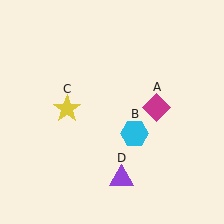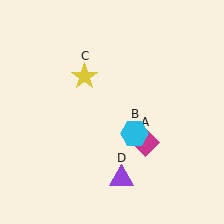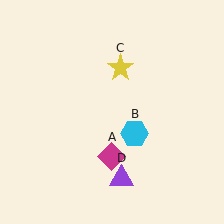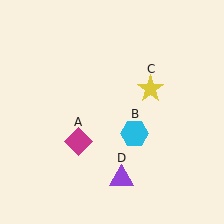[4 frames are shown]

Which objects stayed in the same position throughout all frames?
Cyan hexagon (object B) and purple triangle (object D) remained stationary.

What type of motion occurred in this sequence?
The magenta diamond (object A), yellow star (object C) rotated clockwise around the center of the scene.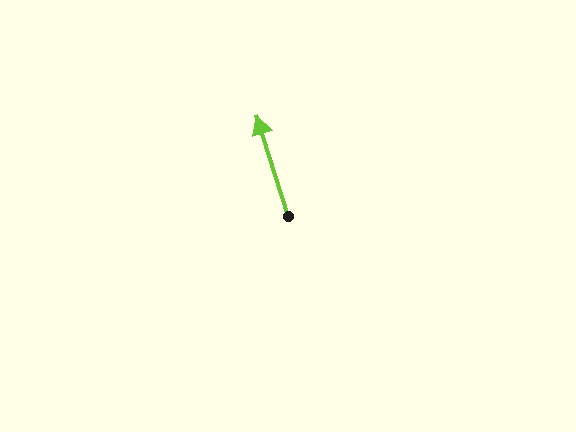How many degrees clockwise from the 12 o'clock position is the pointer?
Approximately 343 degrees.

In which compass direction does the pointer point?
North.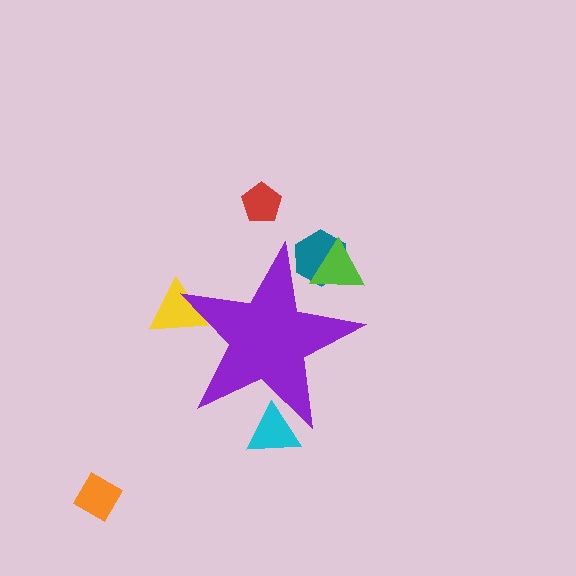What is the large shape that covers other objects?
A purple star.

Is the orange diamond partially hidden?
No, the orange diamond is fully visible.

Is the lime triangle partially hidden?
Yes, the lime triangle is partially hidden behind the purple star.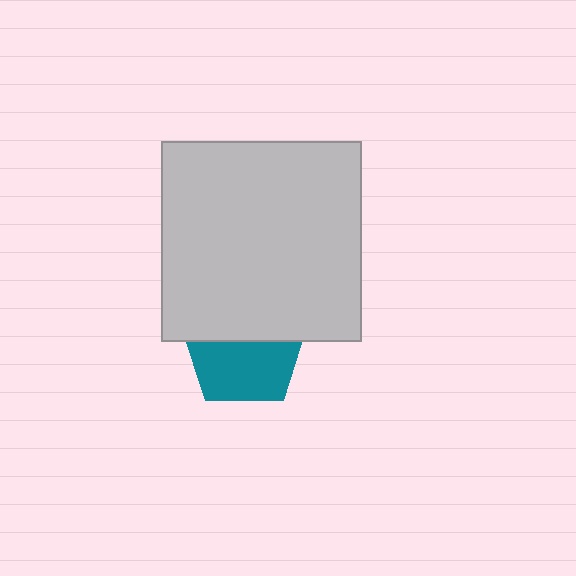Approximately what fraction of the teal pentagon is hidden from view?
Roughly 44% of the teal pentagon is hidden behind the light gray square.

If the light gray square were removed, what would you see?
You would see the complete teal pentagon.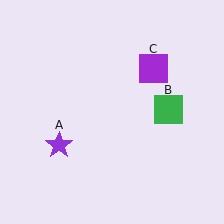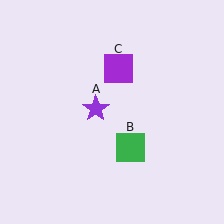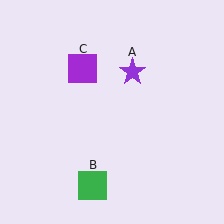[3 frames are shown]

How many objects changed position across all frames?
3 objects changed position: purple star (object A), green square (object B), purple square (object C).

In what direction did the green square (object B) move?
The green square (object B) moved down and to the left.